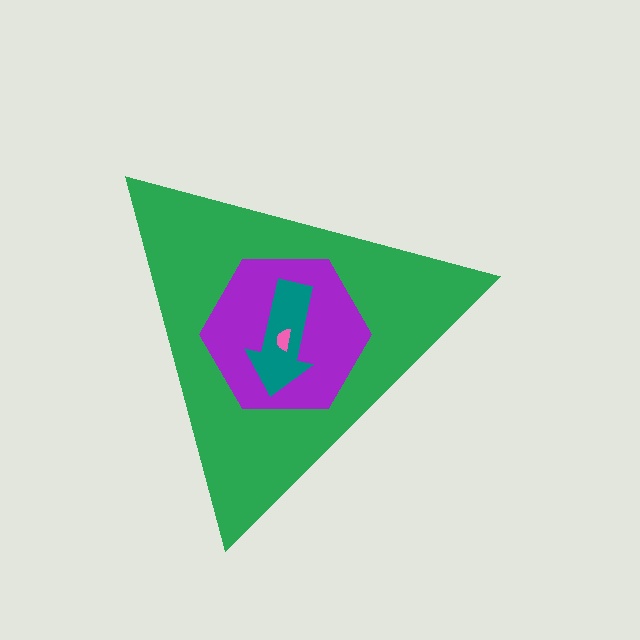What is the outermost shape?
The green triangle.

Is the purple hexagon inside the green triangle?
Yes.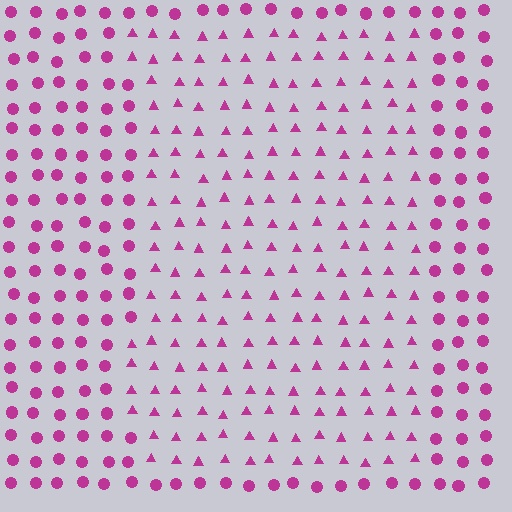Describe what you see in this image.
The image is filled with small magenta elements arranged in a uniform grid. A rectangle-shaped region contains triangles, while the surrounding area contains circles. The boundary is defined purely by the change in element shape.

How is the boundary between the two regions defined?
The boundary is defined by a change in element shape: triangles inside vs. circles outside. All elements share the same color and spacing.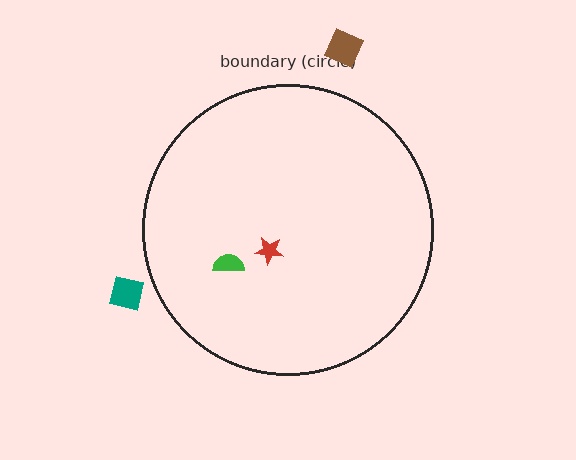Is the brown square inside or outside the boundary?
Outside.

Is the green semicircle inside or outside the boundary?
Inside.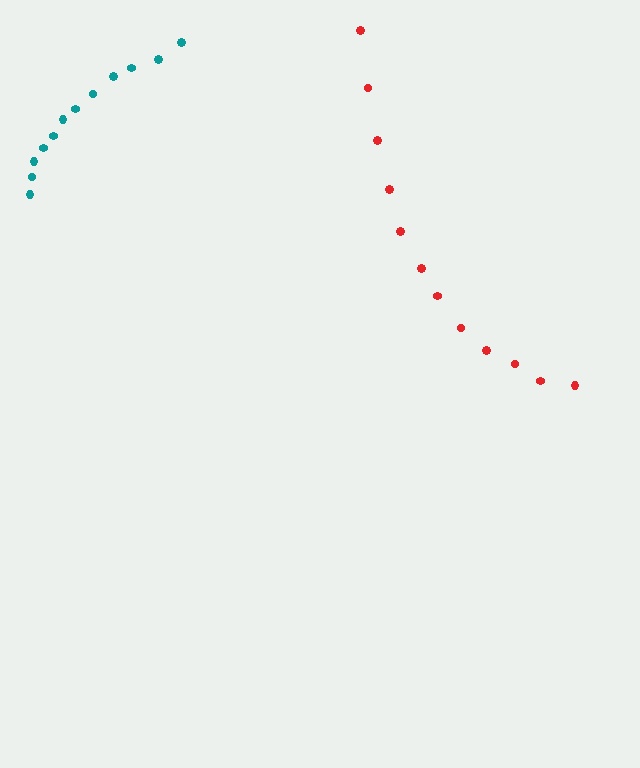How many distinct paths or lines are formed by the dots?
There are 2 distinct paths.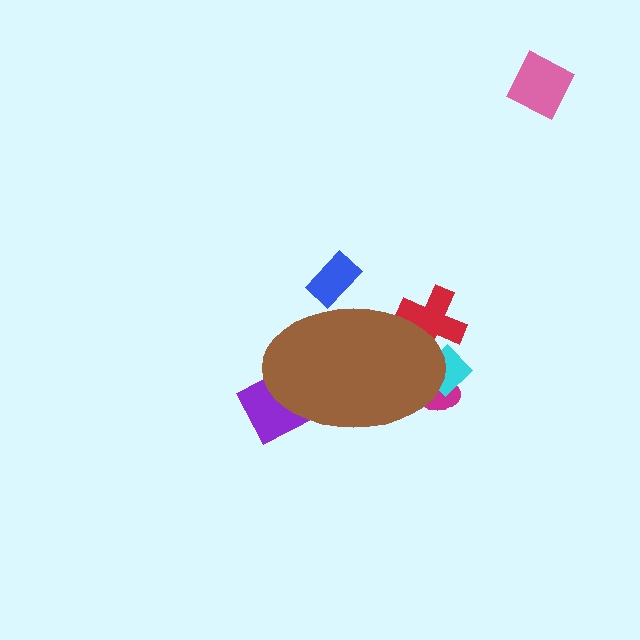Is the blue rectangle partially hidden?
Yes, the blue rectangle is partially hidden behind the brown ellipse.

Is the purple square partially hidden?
Yes, the purple square is partially hidden behind the brown ellipse.